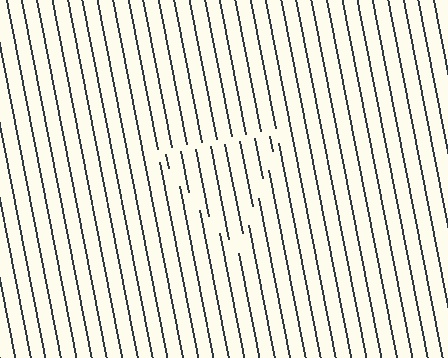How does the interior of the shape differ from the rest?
The interior of the shape contains the same grating, shifted by half a period — the contour is defined by the phase discontinuity where line-ends from the inner and outer gratings abut.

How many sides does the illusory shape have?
3 sides — the line-ends trace a triangle.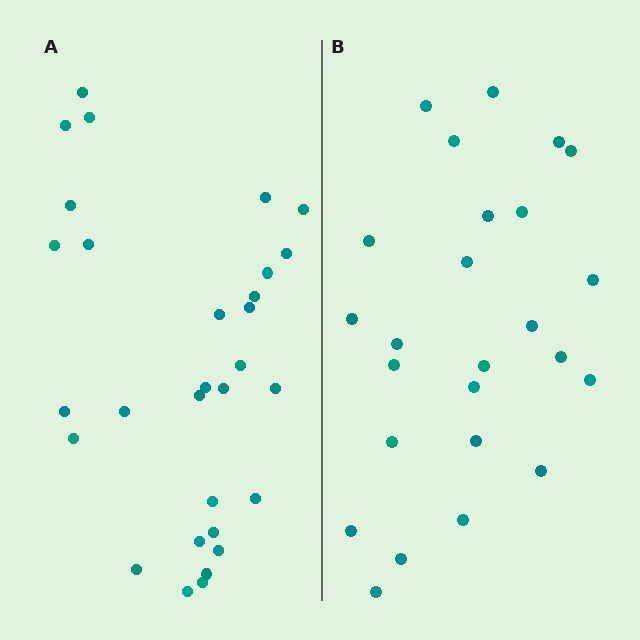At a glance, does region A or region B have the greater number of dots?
Region A (the left region) has more dots.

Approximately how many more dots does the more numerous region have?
Region A has about 5 more dots than region B.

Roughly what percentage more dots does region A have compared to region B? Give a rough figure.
About 20% more.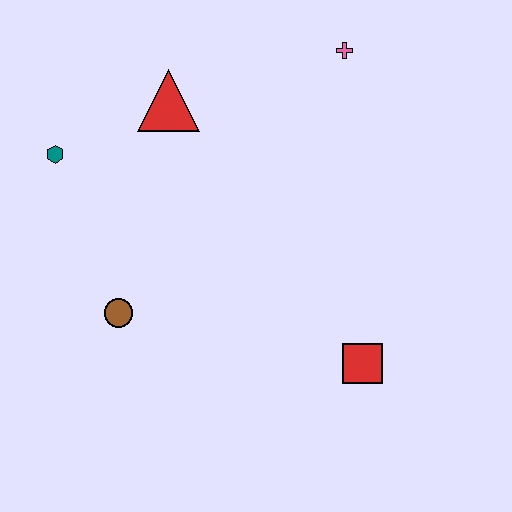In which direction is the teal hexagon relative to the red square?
The teal hexagon is to the left of the red square.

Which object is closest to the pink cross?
The red triangle is closest to the pink cross.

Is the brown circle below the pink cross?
Yes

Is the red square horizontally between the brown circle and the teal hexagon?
No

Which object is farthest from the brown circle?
The pink cross is farthest from the brown circle.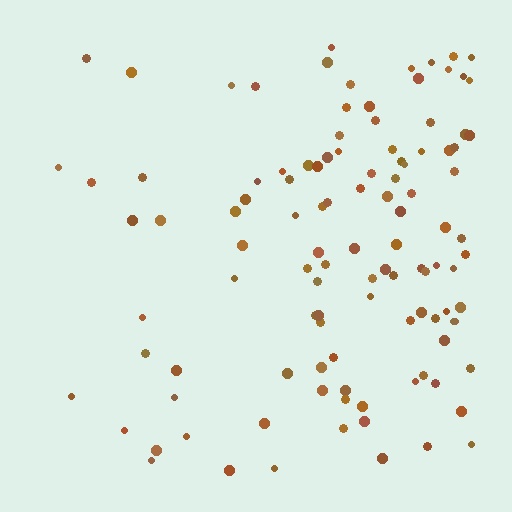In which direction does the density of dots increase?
From left to right, with the right side densest.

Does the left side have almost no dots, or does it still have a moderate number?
Still a moderate number, just noticeably fewer than the right.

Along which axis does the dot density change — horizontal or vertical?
Horizontal.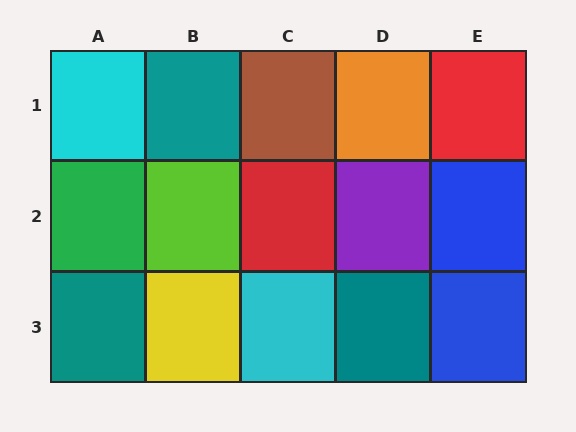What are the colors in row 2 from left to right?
Green, lime, red, purple, blue.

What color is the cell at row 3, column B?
Yellow.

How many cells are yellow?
1 cell is yellow.